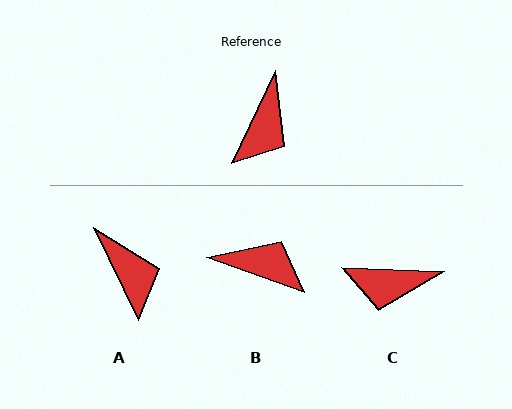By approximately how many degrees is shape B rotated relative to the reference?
Approximately 95 degrees counter-clockwise.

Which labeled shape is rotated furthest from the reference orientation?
B, about 95 degrees away.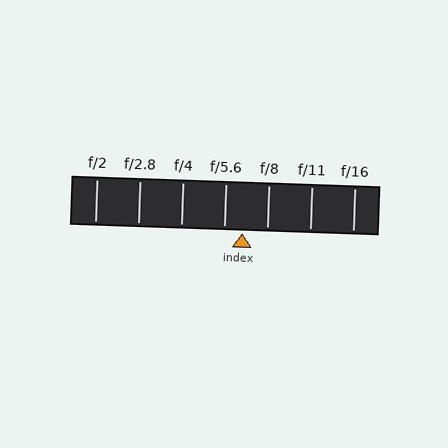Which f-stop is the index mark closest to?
The index mark is closest to f/5.6.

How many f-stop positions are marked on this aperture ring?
There are 7 f-stop positions marked.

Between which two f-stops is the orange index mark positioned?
The index mark is between f/5.6 and f/8.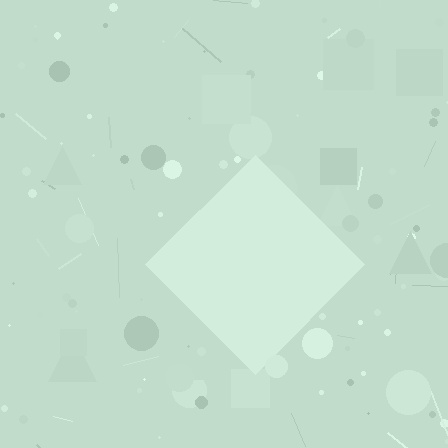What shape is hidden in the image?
A diamond is hidden in the image.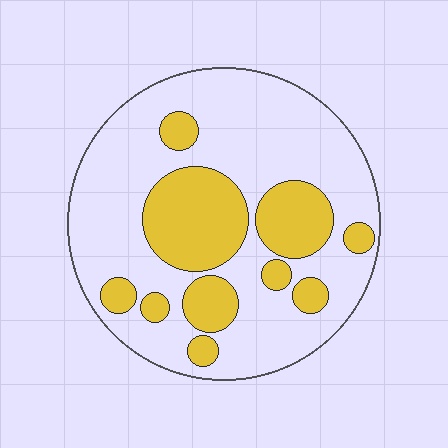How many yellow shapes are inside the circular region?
10.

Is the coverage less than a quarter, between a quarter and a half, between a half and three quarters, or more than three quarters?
Between a quarter and a half.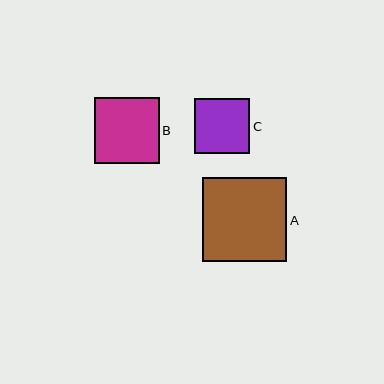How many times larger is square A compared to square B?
Square A is approximately 1.3 times the size of square B.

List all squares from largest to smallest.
From largest to smallest: A, B, C.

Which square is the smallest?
Square C is the smallest with a size of approximately 55 pixels.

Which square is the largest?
Square A is the largest with a size of approximately 84 pixels.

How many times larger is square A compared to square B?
Square A is approximately 1.3 times the size of square B.